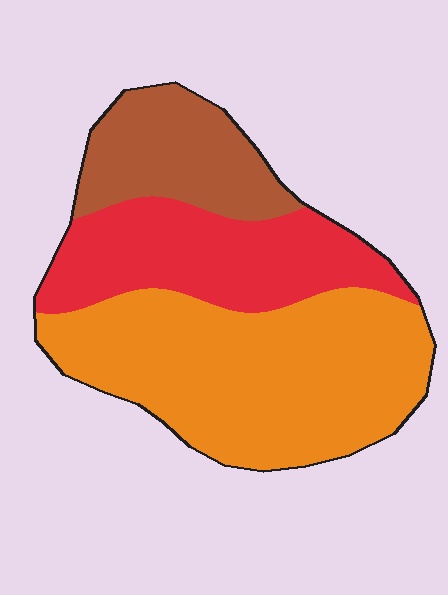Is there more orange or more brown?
Orange.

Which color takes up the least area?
Brown, at roughly 20%.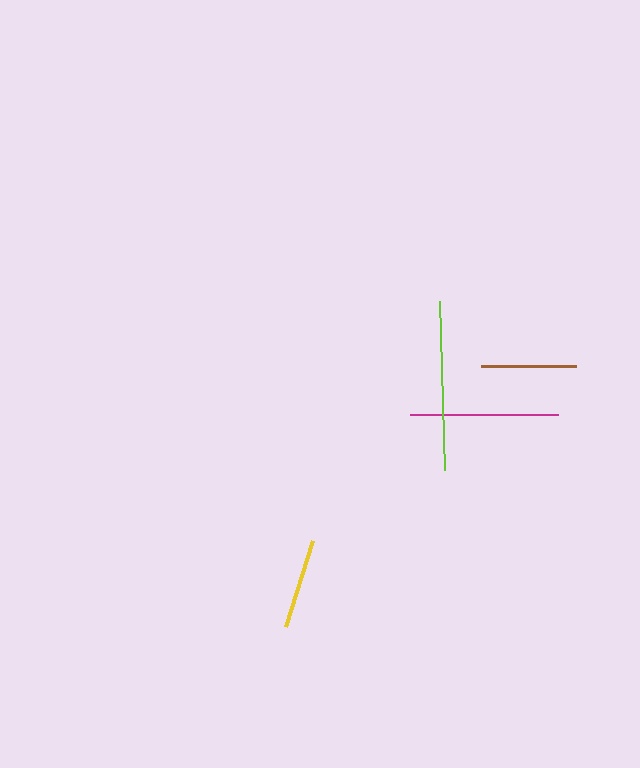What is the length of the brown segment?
The brown segment is approximately 96 pixels long.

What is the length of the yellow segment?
The yellow segment is approximately 90 pixels long.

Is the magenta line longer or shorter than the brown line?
The magenta line is longer than the brown line.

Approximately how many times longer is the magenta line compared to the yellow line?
The magenta line is approximately 1.7 times the length of the yellow line.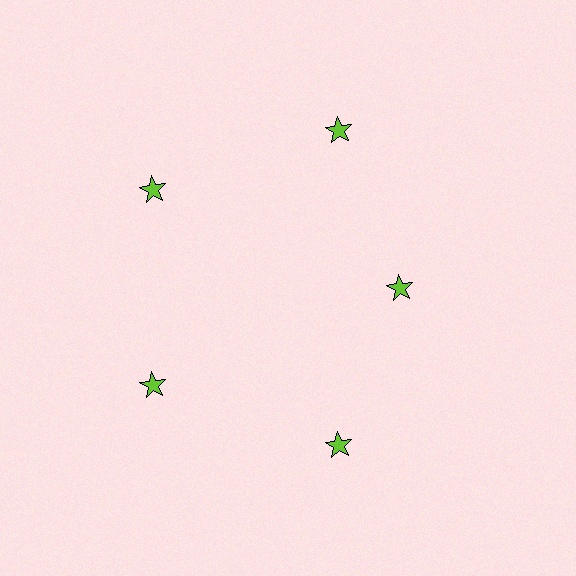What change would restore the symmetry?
The symmetry would be restored by moving it outward, back onto the ring so that all 5 stars sit at equal angles and equal distance from the center.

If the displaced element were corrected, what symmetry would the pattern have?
It would have 5-fold rotational symmetry — the pattern would map onto itself every 72 degrees.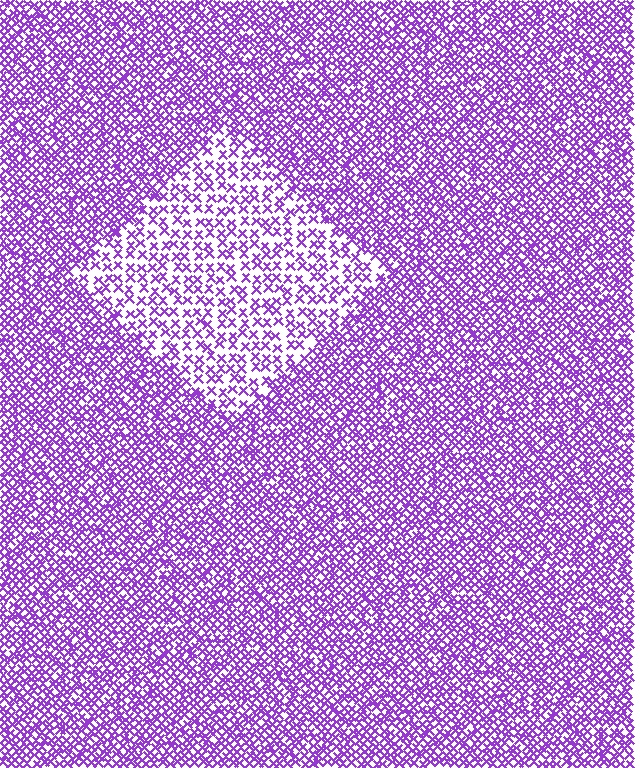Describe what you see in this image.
The image contains small purple elements arranged at two different densities. A diamond-shaped region is visible where the elements are less densely packed than the surrounding area.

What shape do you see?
I see a diamond.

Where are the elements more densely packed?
The elements are more densely packed outside the diamond boundary.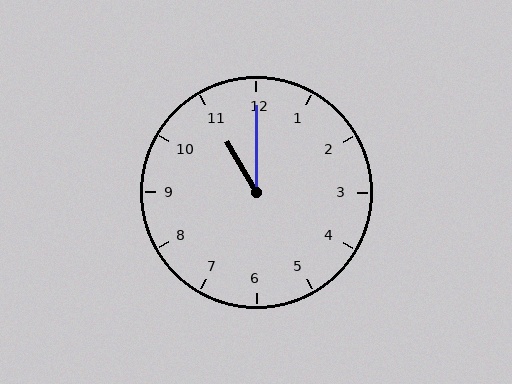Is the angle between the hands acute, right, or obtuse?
It is acute.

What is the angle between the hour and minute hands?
Approximately 30 degrees.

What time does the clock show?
11:00.